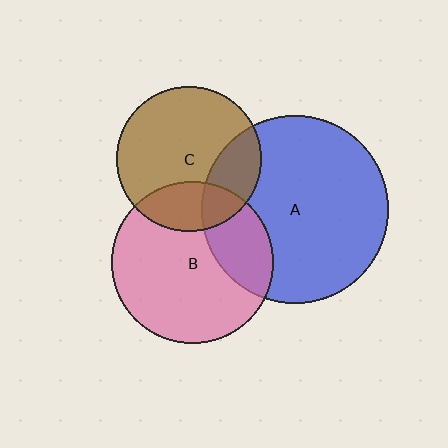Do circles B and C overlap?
Yes.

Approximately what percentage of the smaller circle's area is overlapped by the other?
Approximately 25%.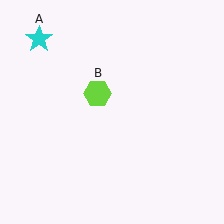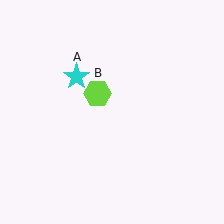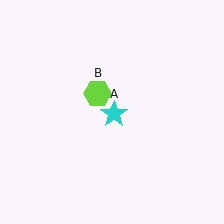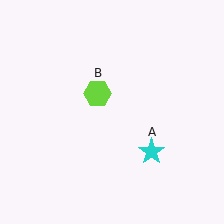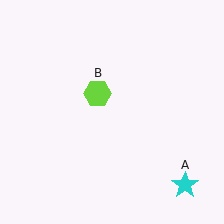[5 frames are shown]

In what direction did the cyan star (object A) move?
The cyan star (object A) moved down and to the right.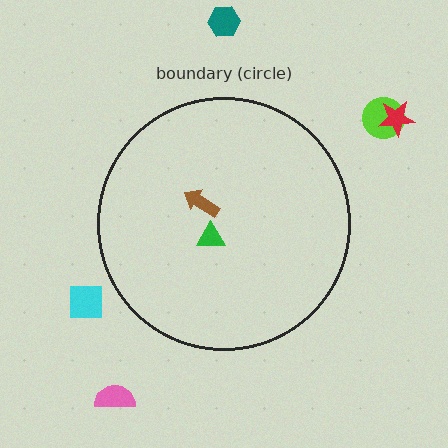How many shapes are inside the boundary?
2 inside, 5 outside.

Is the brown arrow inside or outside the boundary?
Inside.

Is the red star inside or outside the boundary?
Outside.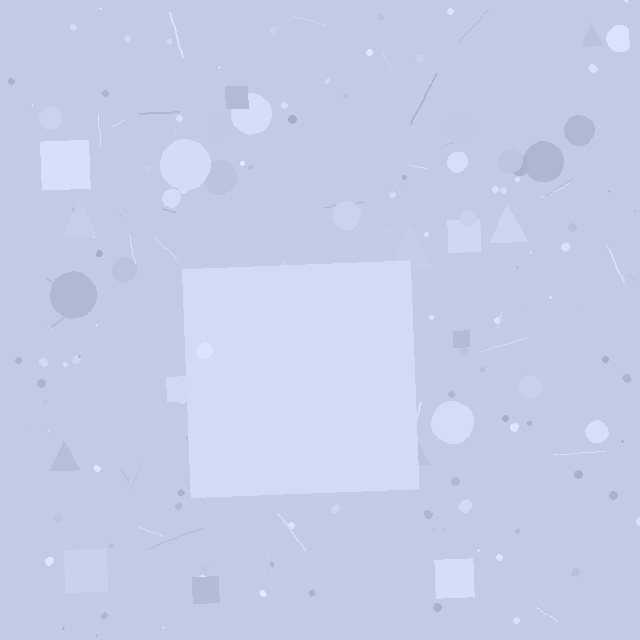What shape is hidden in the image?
A square is hidden in the image.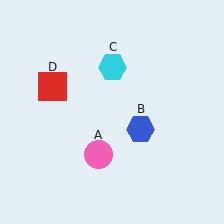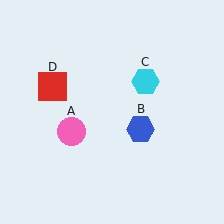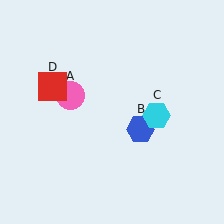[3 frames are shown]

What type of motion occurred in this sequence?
The pink circle (object A), cyan hexagon (object C) rotated clockwise around the center of the scene.